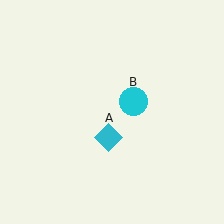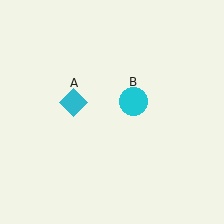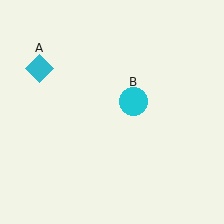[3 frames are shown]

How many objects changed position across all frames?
1 object changed position: cyan diamond (object A).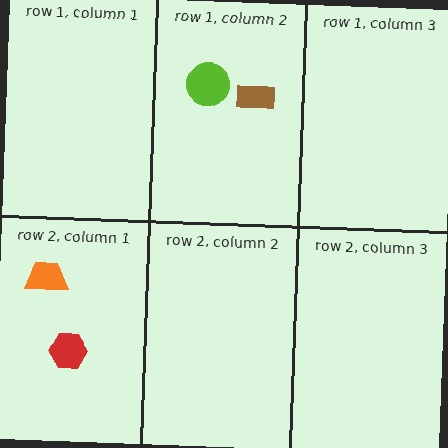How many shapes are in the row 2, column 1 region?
2.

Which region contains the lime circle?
The row 1, column 2 region.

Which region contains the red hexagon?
The row 2, column 1 region.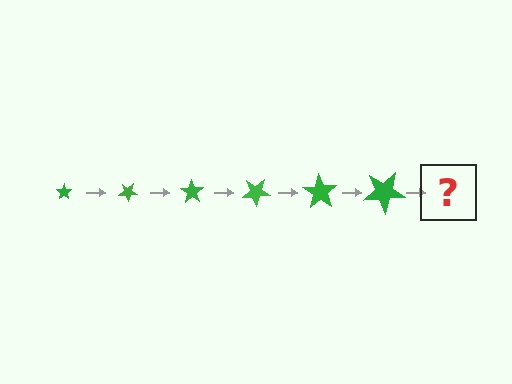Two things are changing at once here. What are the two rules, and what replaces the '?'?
The two rules are that the star grows larger each step and it rotates 35 degrees each step. The '?' should be a star, larger than the previous one and rotated 210 degrees from the start.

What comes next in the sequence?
The next element should be a star, larger than the previous one and rotated 210 degrees from the start.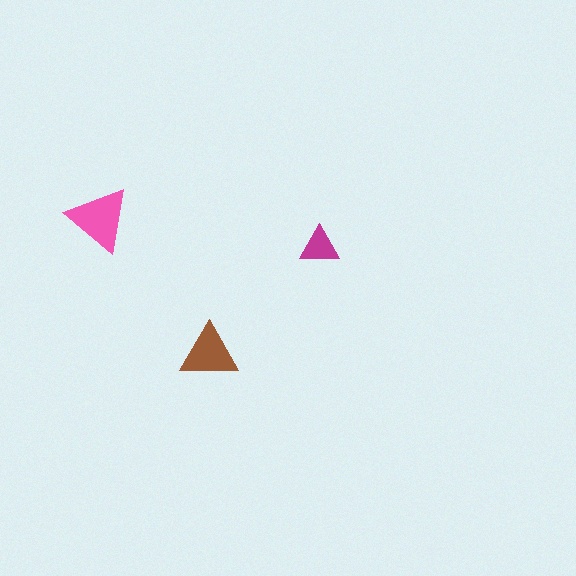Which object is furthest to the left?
The pink triangle is leftmost.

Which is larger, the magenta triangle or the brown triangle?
The brown one.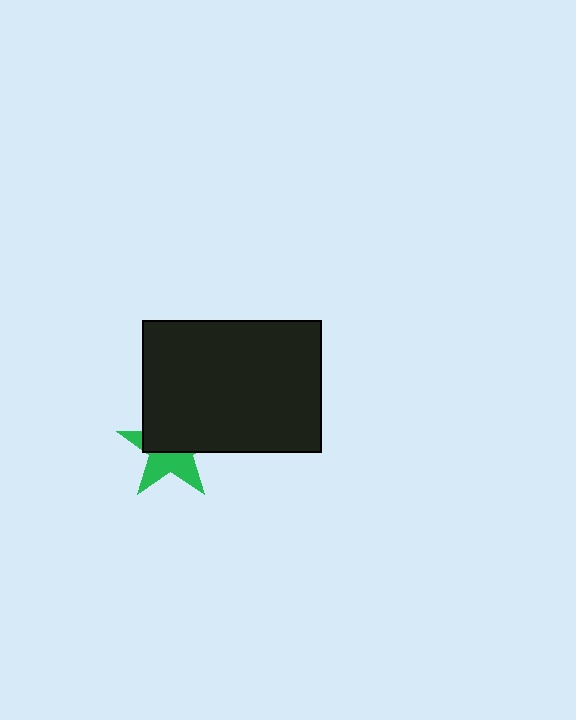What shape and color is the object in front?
The object in front is a black rectangle.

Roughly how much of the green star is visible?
About half of it is visible (roughly 46%).